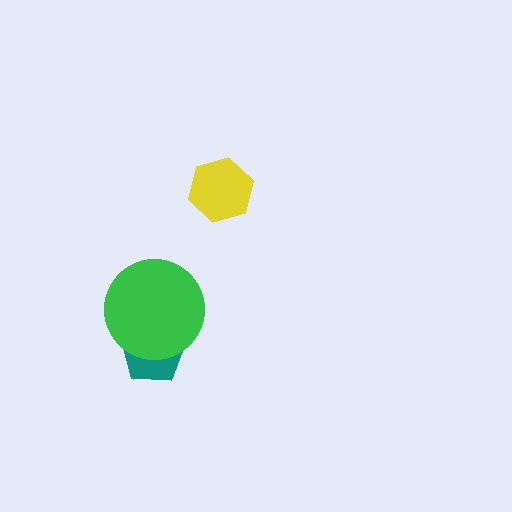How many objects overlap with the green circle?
1 object overlaps with the green circle.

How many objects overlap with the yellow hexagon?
0 objects overlap with the yellow hexagon.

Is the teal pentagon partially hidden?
Yes, it is partially covered by another shape.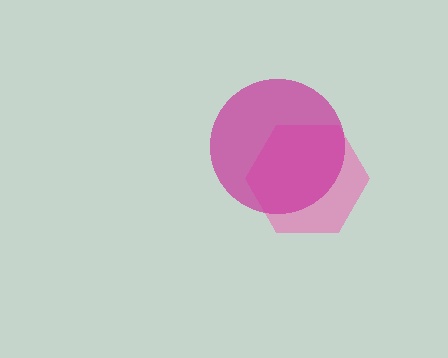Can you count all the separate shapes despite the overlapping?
Yes, there are 2 separate shapes.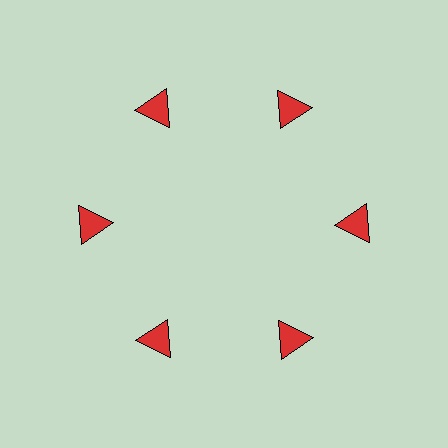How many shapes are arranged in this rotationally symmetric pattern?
There are 6 shapes, arranged in 6 groups of 1.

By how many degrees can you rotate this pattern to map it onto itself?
The pattern maps onto itself every 60 degrees of rotation.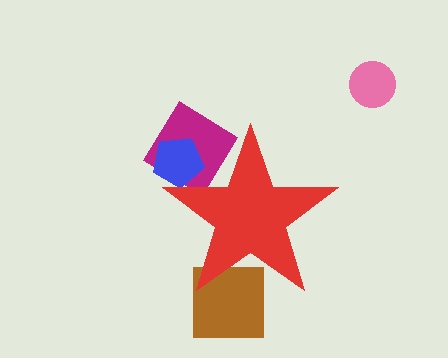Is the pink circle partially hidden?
No, the pink circle is fully visible.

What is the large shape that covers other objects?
A red star.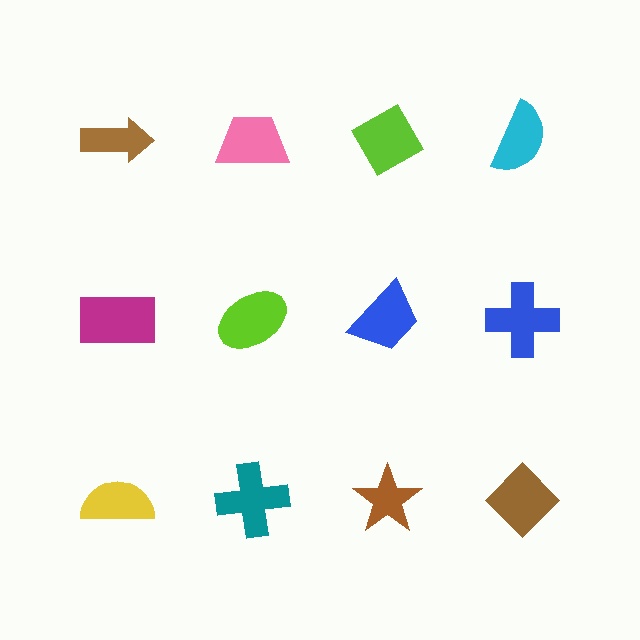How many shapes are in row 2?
4 shapes.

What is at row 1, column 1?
A brown arrow.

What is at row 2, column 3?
A blue trapezoid.